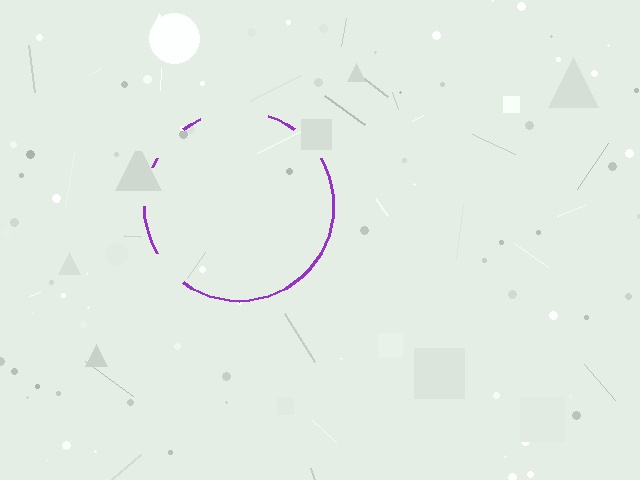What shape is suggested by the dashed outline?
The dashed outline suggests a circle.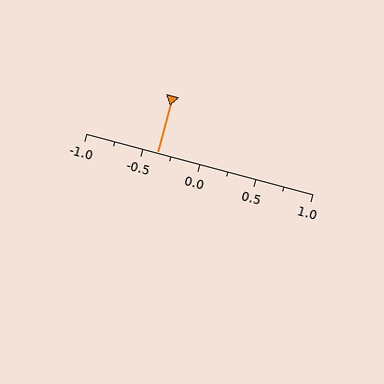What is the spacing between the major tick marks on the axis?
The major ticks are spaced 0.5 apart.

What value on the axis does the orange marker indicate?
The marker indicates approximately -0.38.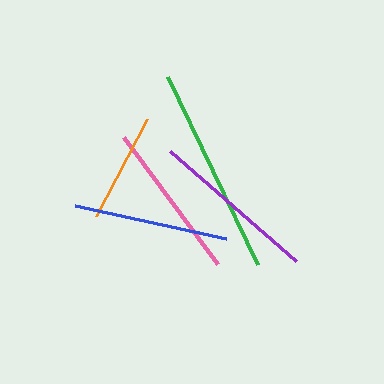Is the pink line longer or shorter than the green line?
The green line is longer than the pink line.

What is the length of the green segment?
The green segment is approximately 208 pixels long.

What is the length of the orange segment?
The orange segment is approximately 110 pixels long.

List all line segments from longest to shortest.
From longest to shortest: green, purple, pink, blue, orange.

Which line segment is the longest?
The green line is the longest at approximately 208 pixels.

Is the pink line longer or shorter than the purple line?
The purple line is longer than the pink line.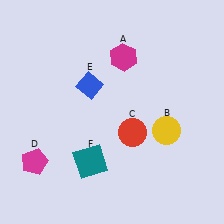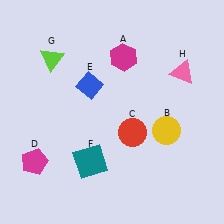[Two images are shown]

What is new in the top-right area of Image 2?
A pink triangle (H) was added in the top-right area of Image 2.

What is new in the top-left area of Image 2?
A lime triangle (G) was added in the top-left area of Image 2.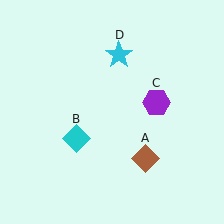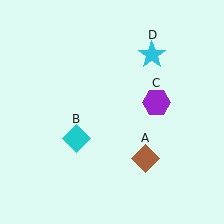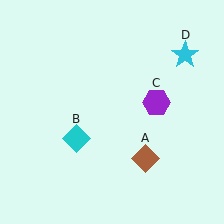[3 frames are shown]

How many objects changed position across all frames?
1 object changed position: cyan star (object D).